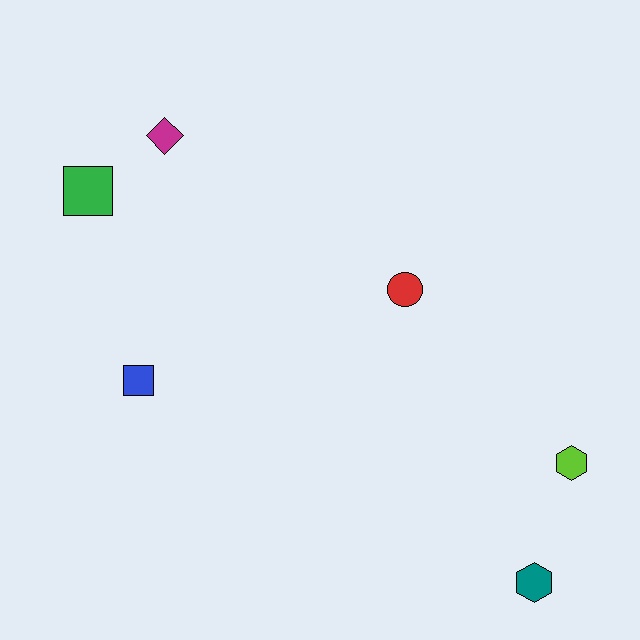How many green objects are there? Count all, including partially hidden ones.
There is 1 green object.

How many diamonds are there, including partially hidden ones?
There is 1 diamond.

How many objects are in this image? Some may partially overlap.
There are 6 objects.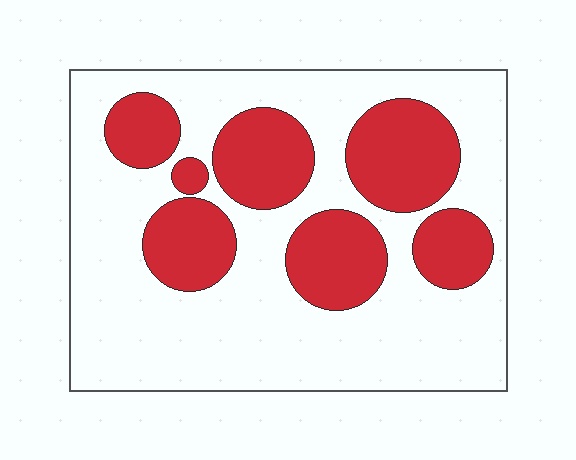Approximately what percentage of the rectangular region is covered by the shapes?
Approximately 30%.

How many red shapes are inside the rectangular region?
7.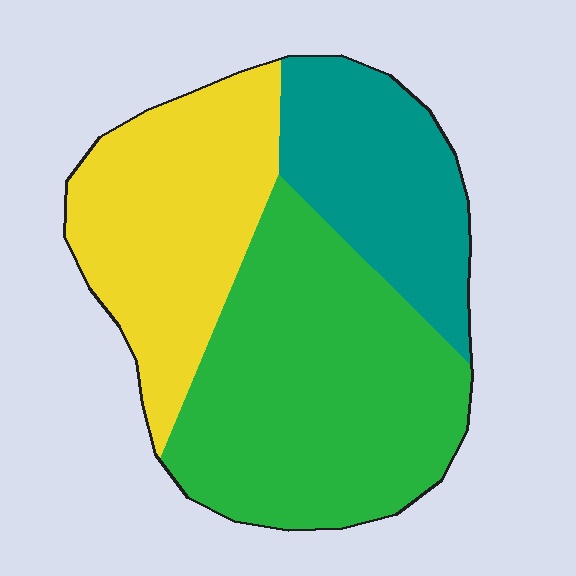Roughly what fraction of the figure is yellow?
Yellow covers about 30% of the figure.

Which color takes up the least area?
Teal, at roughly 25%.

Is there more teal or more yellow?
Yellow.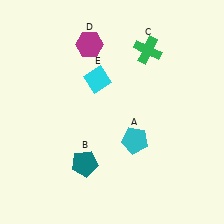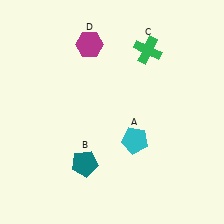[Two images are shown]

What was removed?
The cyan diamond (E) was removed in Image 2.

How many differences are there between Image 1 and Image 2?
There is 1 difference between the two images.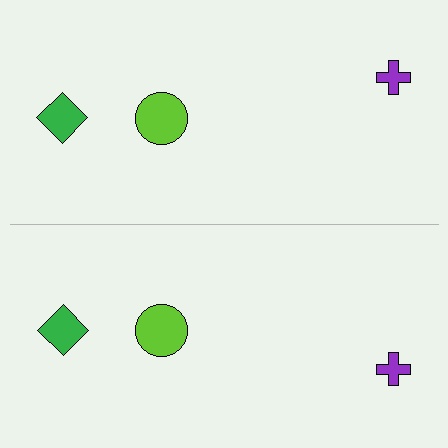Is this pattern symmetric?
Yes, this pattern has bilateral (reflection) symmetry.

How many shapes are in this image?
There are 6 shapes in this image.